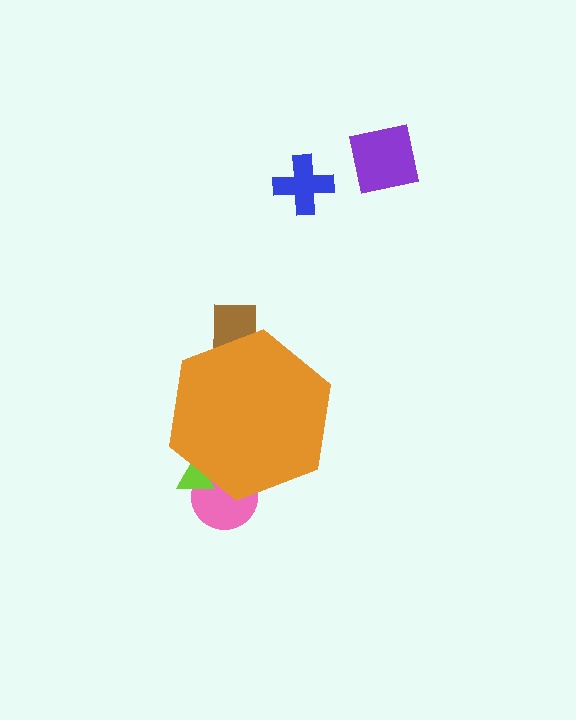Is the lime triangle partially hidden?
Yes, the lime triangle is partially hidden behind the orange hexagon.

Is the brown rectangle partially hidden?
Yes, the brown rectangle is partially hidden behind the orange hexagon.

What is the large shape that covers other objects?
An orange hexagon.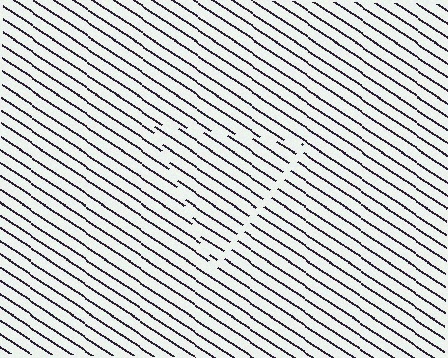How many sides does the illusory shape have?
3 sides — the line-ends trace a triangle.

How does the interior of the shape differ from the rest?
The interior of the shape contains the same grating, shifted by half a period — the contour is defined by the phase discontinuity where line-ends from the inner and outer gratings abut.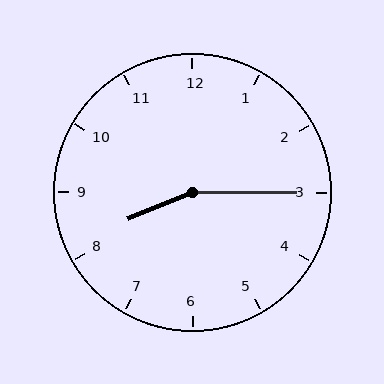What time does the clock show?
8:15.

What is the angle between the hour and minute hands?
Approximately 158 degrees.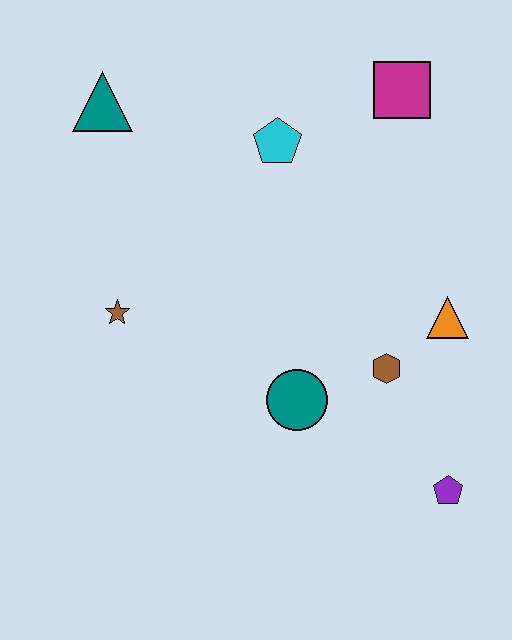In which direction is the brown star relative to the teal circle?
The brown star is to the left of the teal circle.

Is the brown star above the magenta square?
No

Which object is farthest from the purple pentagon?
The teal triangle is farthest from the purple pentagon.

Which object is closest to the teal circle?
The brown hexagon is closest to the teal circle.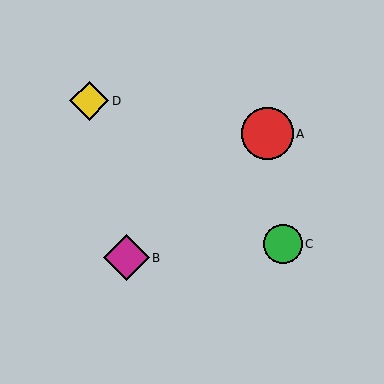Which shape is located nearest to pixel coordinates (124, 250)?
The magenta diamond (labeled B) at (126, 258) is nearest to that location.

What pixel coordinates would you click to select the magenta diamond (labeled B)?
Click at (126, 258) to select the magenta diamond B.